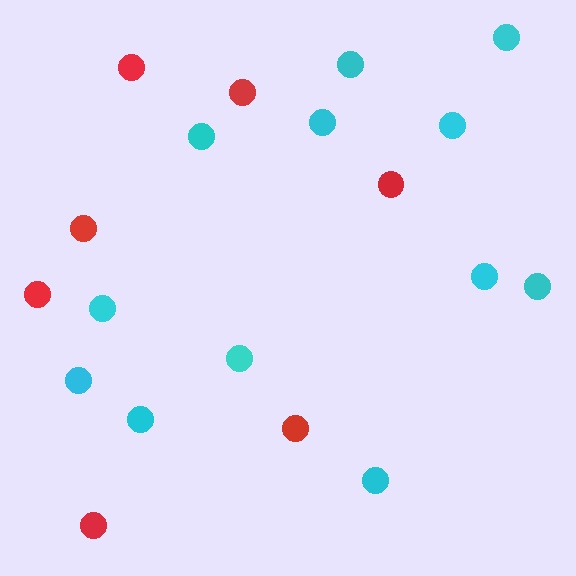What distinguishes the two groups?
There are 2 groups: one group of cyan circles (12) and one group of red circles (7).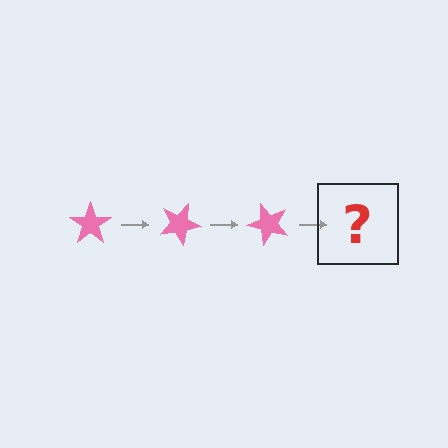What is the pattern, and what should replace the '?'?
The pattern is that the star rotates 25 degrees each step. The '?' should be a pink star rotated 75 degrees.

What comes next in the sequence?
The next element should be a pink star rotated 75 degrees.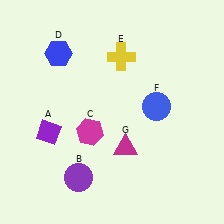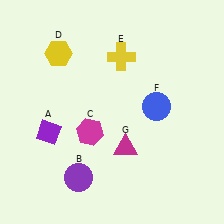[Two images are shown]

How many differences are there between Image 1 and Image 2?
There is 1 difference between the two images.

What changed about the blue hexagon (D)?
In Image 1, D is blue. In Image 2, it changed to yellow.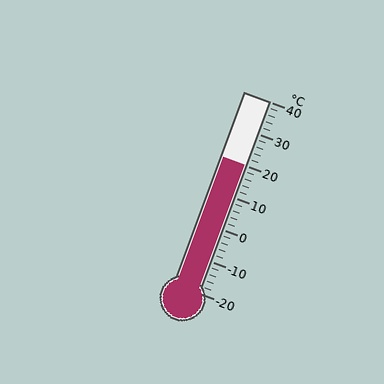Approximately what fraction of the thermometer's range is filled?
The thermometer is filled to approximately 65% of its range.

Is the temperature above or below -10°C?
The temperature is above -10°C.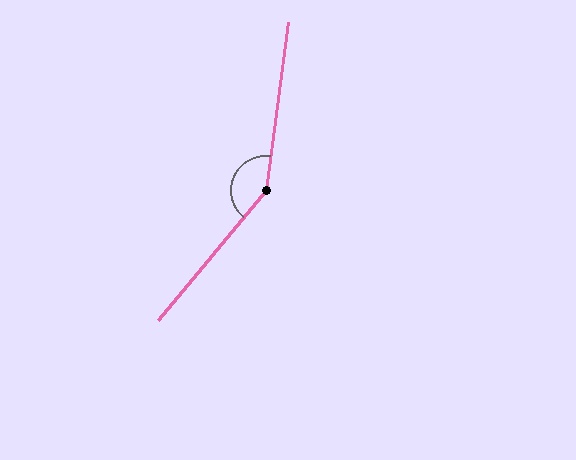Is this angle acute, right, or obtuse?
It is obtuse.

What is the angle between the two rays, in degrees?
Approximately 148 degrees.